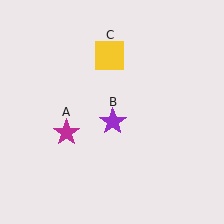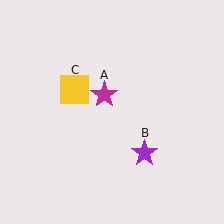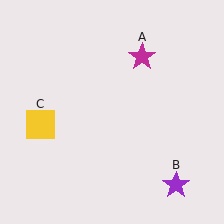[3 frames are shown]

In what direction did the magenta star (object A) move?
The magenta star (object A) moved up and to the right.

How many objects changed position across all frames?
3 objects changed position: magenta star (object A), purple star (object B), yellow square (object C).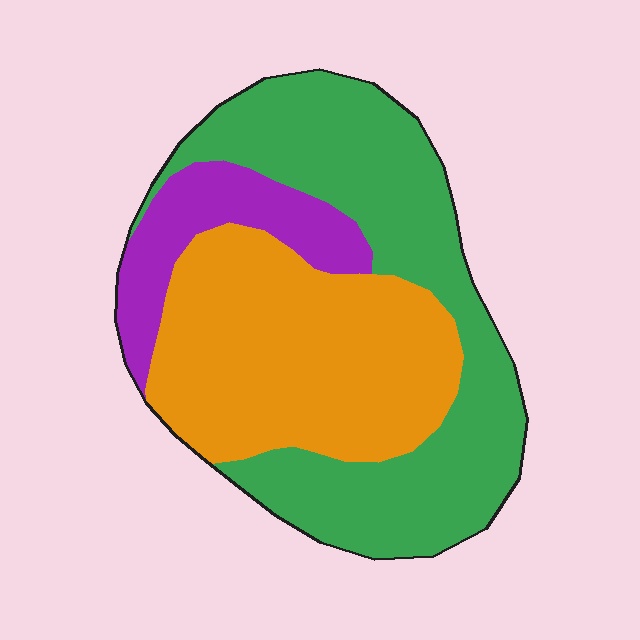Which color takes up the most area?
Green, at roughly 45%.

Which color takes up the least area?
Purple, at roughly 15%.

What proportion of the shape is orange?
Orange covers around 40% of the shape.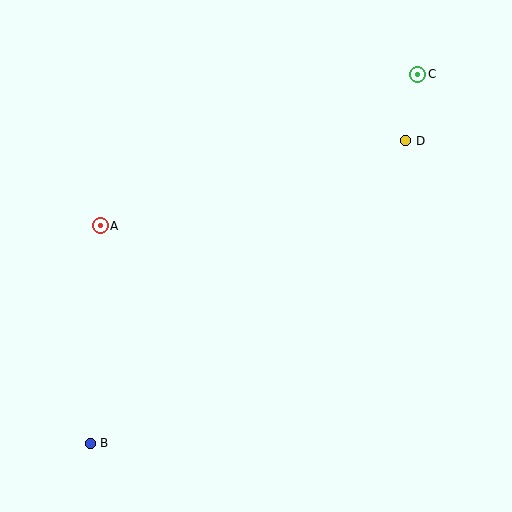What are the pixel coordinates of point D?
Point D is at (406, 141).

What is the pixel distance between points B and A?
The distance between B and A is 218 pixels.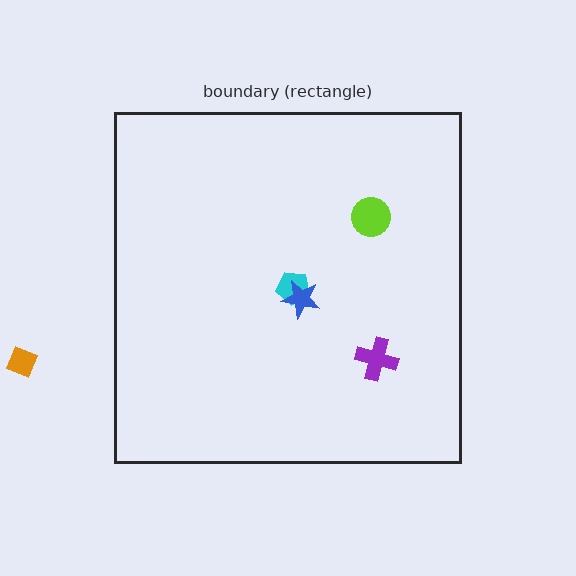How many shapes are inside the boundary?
4 inside, 1 outside.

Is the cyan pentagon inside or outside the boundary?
Inside.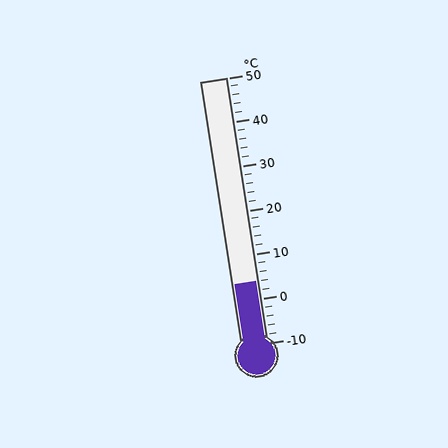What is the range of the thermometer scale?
The thermometer scale ranges from -10°C to 50°C.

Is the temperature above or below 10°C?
The temperature is below 10°C.